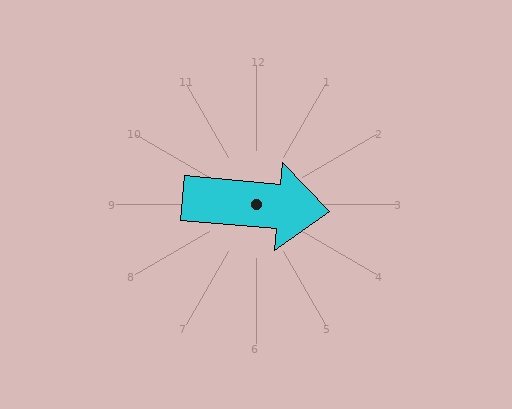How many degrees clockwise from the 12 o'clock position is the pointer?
Approximately 95 degrees.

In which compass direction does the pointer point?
East.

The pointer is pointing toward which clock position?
Roughly 3 o'clock.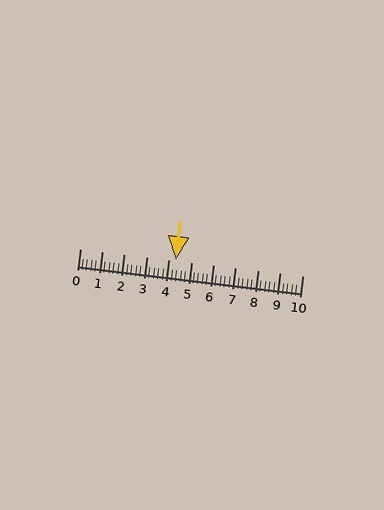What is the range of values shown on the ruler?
The ruler shows values from 0 to 10.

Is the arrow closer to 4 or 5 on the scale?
The arrow is closer to 4.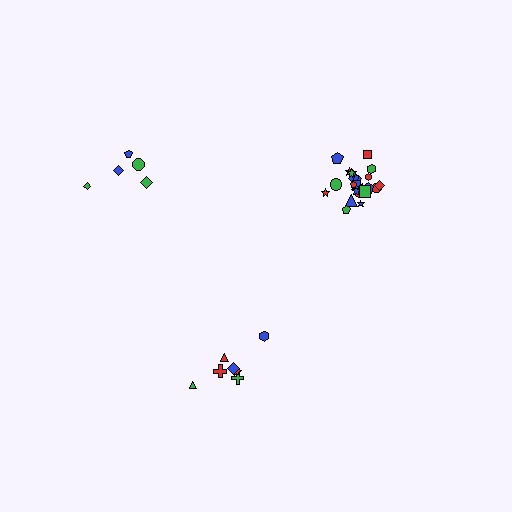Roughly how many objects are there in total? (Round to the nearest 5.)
Roughly 35 objects in total.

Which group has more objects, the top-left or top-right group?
The top-right group.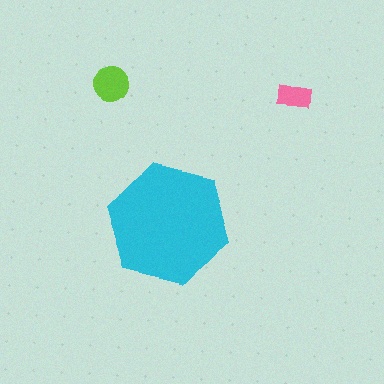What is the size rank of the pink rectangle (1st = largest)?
3rd.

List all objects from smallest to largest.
The pink rectangle, the lime circle, the cyan hexagon.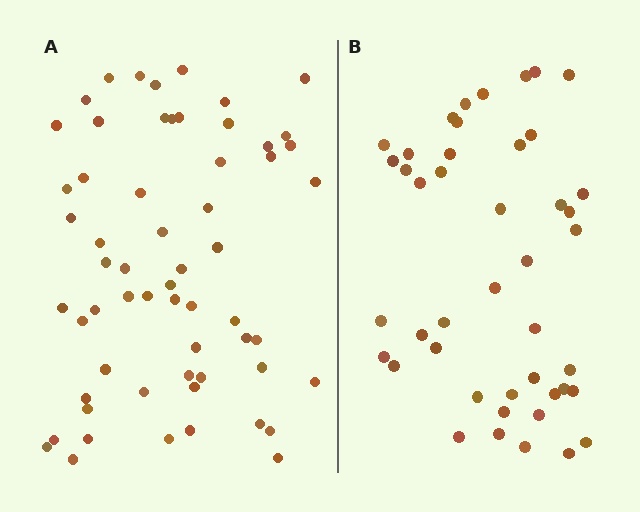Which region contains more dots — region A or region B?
Region A (the left region) has more dots.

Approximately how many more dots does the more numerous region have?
Region A has approximately 15 more dots than region B.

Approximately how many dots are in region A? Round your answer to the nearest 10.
About 60 dots.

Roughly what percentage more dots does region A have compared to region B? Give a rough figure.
About 35% more.